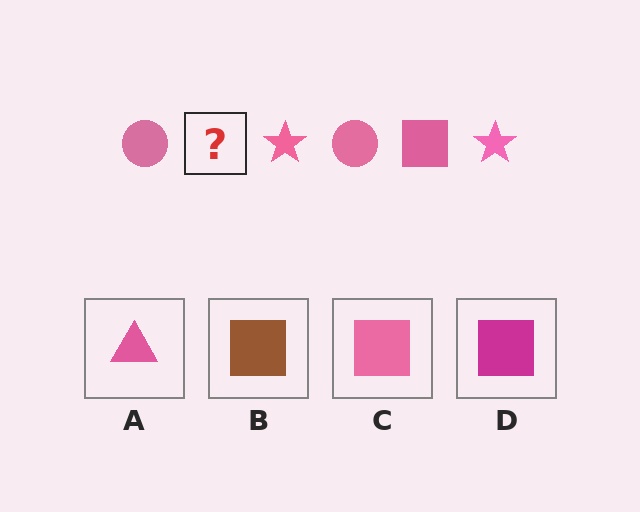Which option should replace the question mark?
Option C.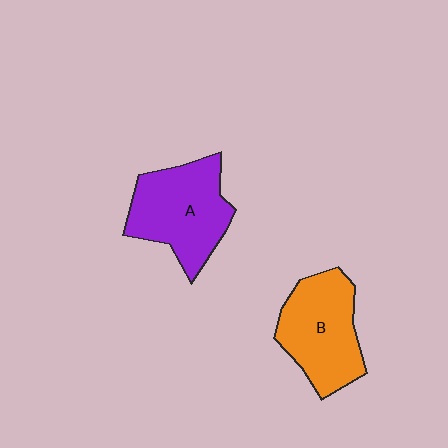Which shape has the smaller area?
Shape B (orange).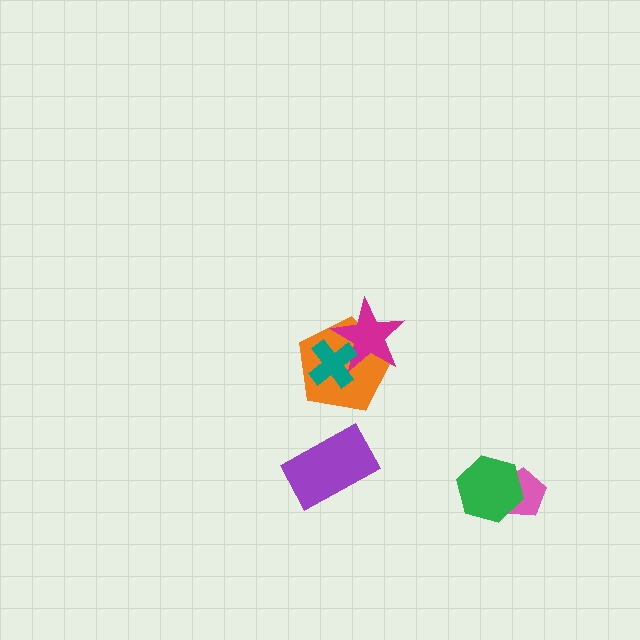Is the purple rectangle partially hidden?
No, no other shape covers it.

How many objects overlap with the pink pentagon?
1 object overlaps with the pink pentagon.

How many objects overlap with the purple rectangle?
0 objects overlap with the purple rectangle.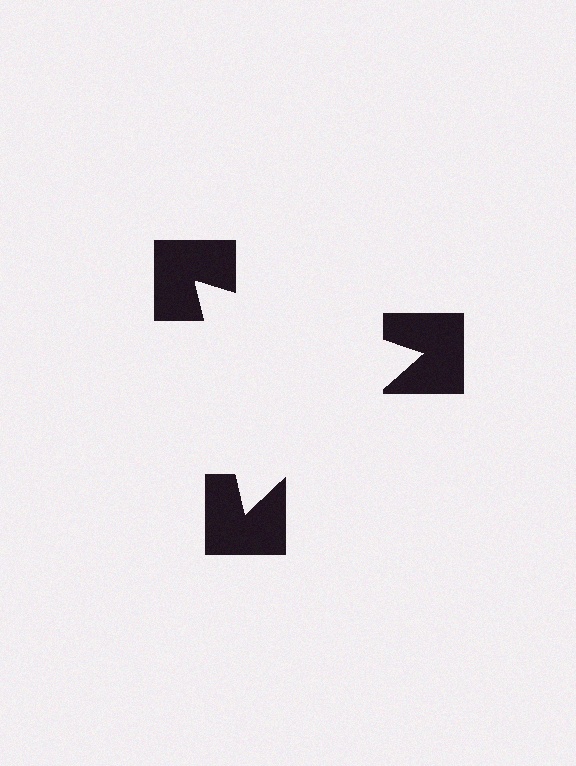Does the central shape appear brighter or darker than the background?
It typically appears slightly brighter than the background, even though no actual brightness change is drawn.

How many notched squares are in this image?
There are 3 — one at each vertex of the illusory triangle.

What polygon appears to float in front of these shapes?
An illusory triangle — its edges are inferred from the aligned wedge cuts in the notched squares, not physically drawn.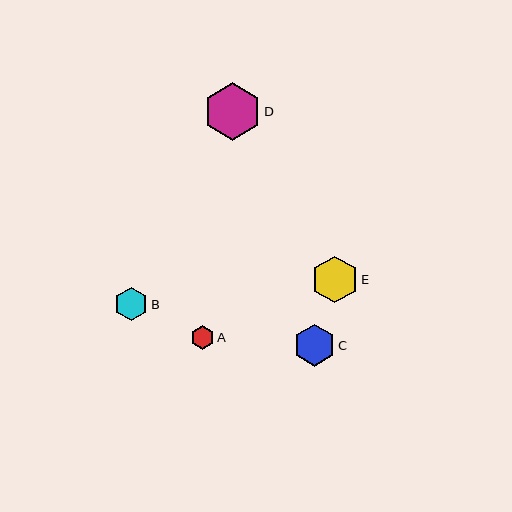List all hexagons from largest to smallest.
From largest to smallest: D, E, C, B, A.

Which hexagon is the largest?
Hexagon D is the largest with a size of approximately 57 pixels.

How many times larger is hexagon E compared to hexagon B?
Hexagon E is approximately 1.4 times the size of hexagon B.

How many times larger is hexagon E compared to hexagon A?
Hexagon E is approximately 2.0 times the size of hexagon A.